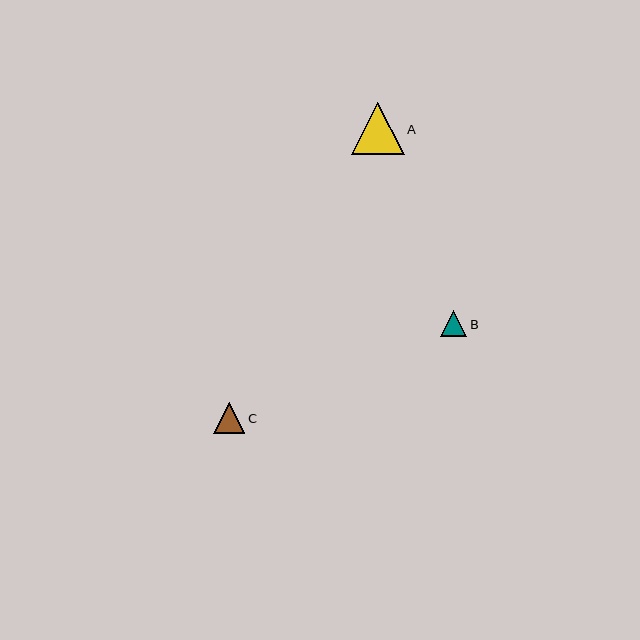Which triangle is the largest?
Triangle A is the largest with a size of approximately 52 pixels.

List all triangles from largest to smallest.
From largest to smallest: A, C, B.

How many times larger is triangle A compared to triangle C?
Triangle A is approximately 1.7 times the size of triangle C.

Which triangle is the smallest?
Triangle B is the smallest with a size of approximately 27 pixels.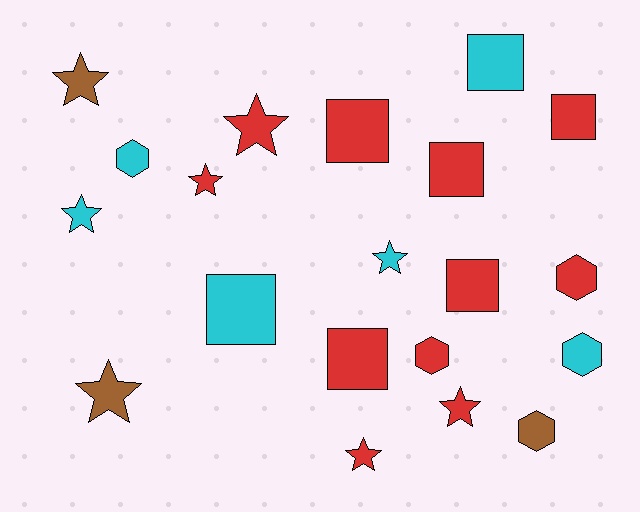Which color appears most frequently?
Red, with 11 objects.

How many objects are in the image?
There are 20 objects.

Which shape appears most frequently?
Star, with 8 objects.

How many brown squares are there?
There are no brown squares.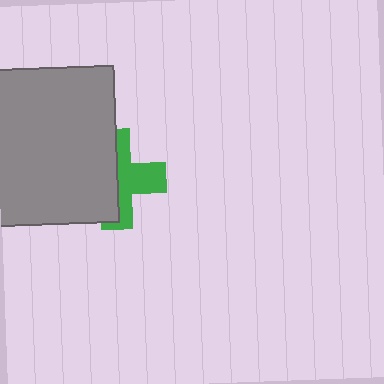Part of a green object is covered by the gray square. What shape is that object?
It is a cross.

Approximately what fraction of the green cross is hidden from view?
Roughly 54% of the green cross is hidden behind the gray square.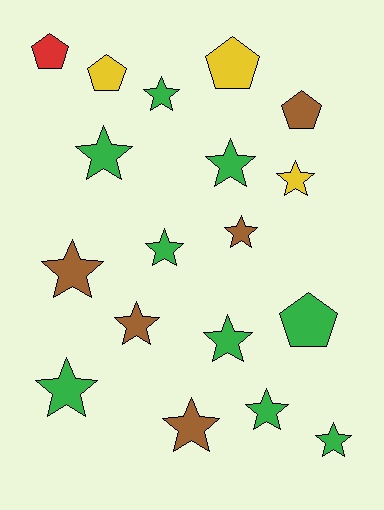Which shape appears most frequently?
Star, with 13 objects.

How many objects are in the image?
There are 18 objects.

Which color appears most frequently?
Green, with 9 objects.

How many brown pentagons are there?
There is 1 brown pentagon.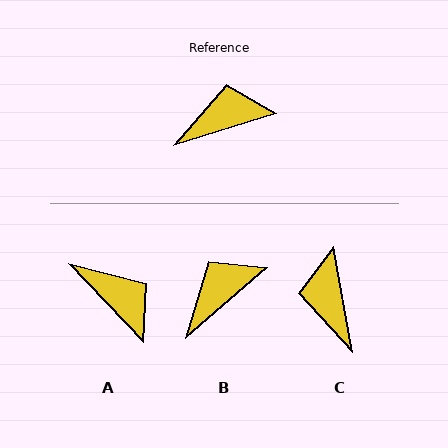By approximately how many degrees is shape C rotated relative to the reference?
Approximately 83 degrees counter-clockwise.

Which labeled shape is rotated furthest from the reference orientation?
C, about 83 degrees away.